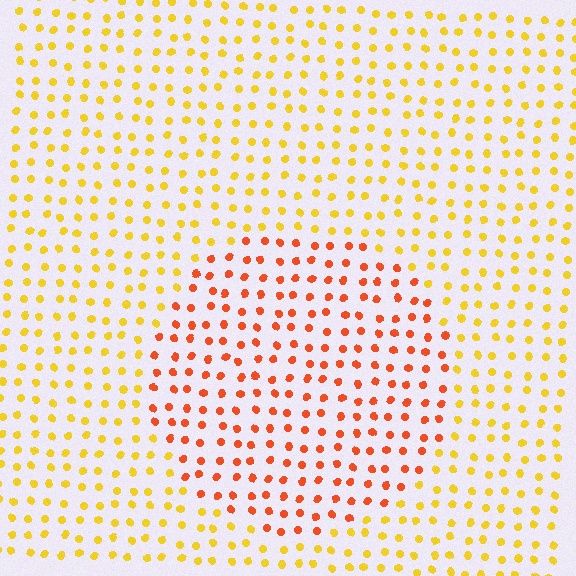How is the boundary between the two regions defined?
The boundary is defined purely by a slight shift in hue (about 39 degrees). Spacing, size, and orientation are identical on both sides.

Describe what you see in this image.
The image is filled with small yellow elements in a uniform arrangement. A circle-shaped region is visible where the elements are tinted to a slightly different hue, forming a subtle color boundary.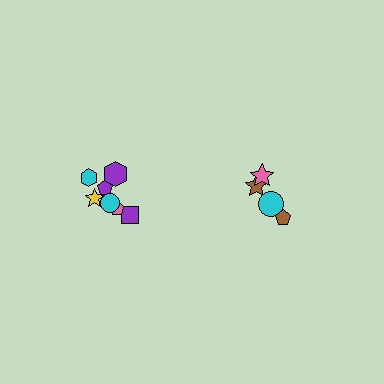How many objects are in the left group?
There are 7 objects.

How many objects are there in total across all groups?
There are 11 objects.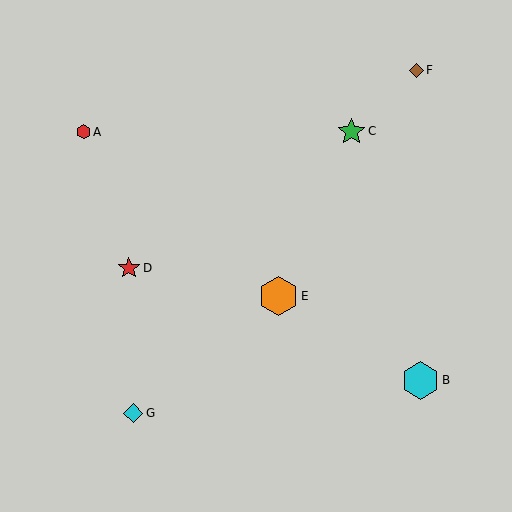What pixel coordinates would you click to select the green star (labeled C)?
Click at (351, 132) to select the green star C.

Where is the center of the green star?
The center of the green star is at (351, 132).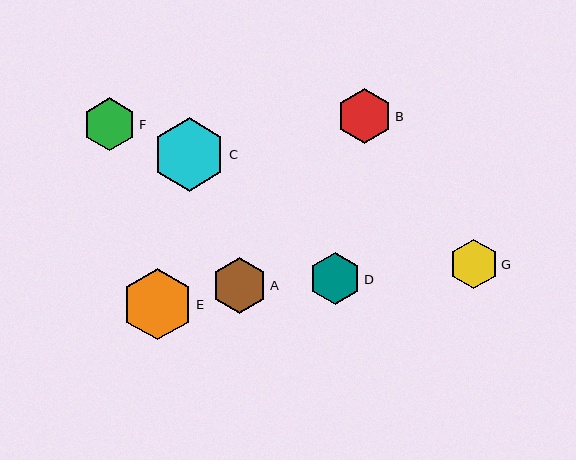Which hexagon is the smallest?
Hexagon G is the smallest with a size of approximately 50 pixels.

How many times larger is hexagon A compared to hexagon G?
Hexagon A is approximately 1.1 times the size of hexagon G.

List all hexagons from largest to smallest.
From largest to smallest: C, E, A, B, F, D, G.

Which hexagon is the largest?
Hexagon C is the largest with a size of approximately 73 pixels.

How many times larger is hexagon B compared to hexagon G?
Hexagon B is approximately 1.1 times the size of hexagon G.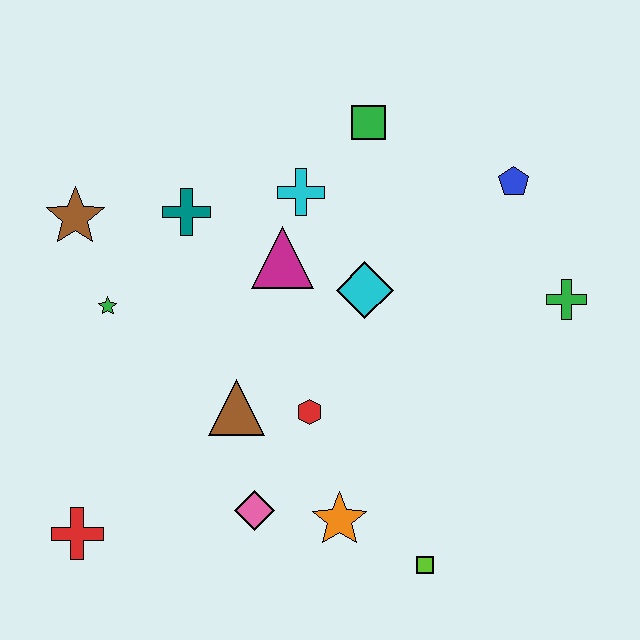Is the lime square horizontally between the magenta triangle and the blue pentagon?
Yes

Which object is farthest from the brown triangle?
The blue pentagon is farthest from the brown triangle.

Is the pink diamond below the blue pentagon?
Yes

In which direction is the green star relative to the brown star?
The green star is below the brown star.